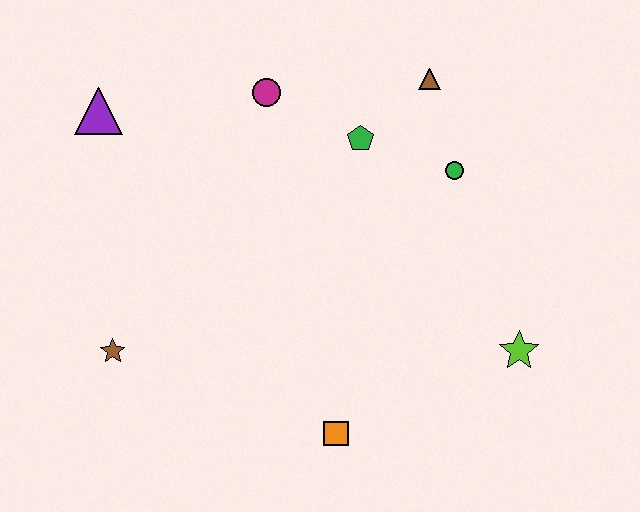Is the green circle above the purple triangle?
No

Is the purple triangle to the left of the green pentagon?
Yes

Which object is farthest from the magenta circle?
The lime star is farthest from the magenta circle.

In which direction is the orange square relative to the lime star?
The orange square is to the left of the lime star.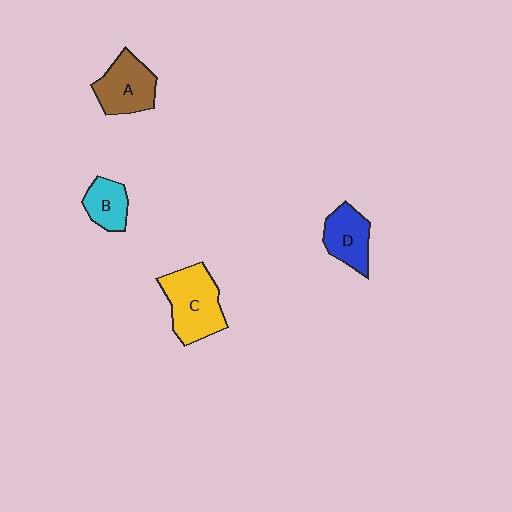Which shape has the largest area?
Shape C (yellow).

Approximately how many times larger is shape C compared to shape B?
Approximately 1.9 times.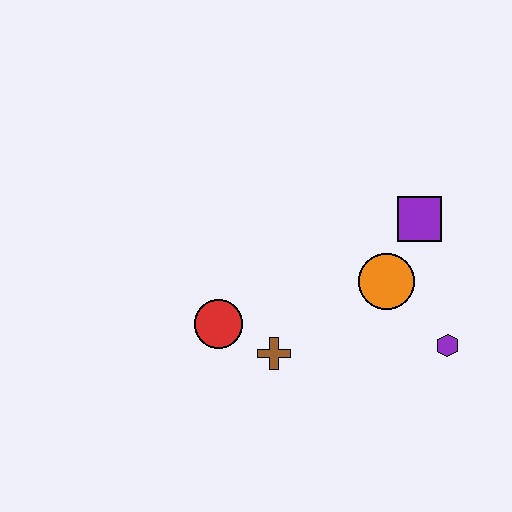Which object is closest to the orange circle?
The purple square is closest to the orange circle.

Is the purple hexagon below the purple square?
Yes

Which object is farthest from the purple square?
The red circle is farthest from the purple square.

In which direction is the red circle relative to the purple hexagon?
The red circle is to the left of the purple hexagon.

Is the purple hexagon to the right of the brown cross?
Yes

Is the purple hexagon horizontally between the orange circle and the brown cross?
No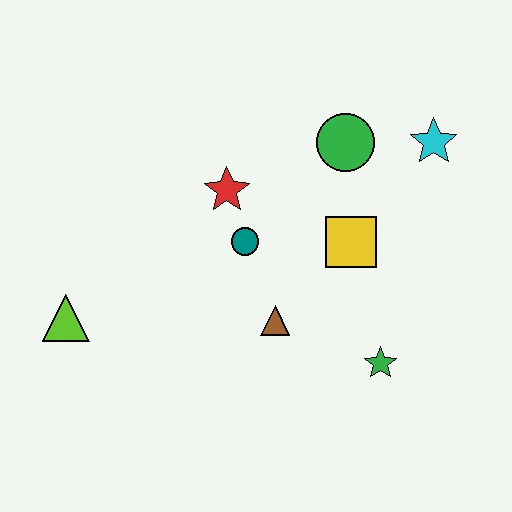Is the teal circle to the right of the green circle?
No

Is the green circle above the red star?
Yes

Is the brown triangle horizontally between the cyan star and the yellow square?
No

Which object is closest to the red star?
The teal circle is closest to the red star.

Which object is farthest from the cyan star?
The lime triangle is farthest from the cyan star.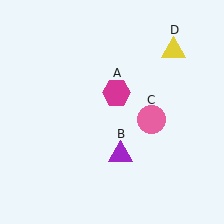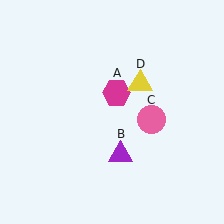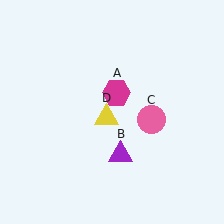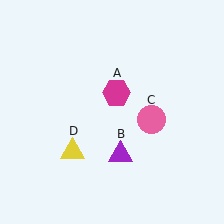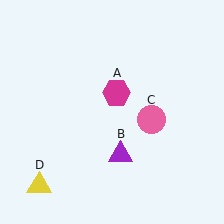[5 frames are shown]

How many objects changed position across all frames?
1 object changed position: yellow triangle (object D).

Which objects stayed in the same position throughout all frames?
Magenta hexagon (object A) and purple triangle (object B) and pink circle (object C) remained stationary.